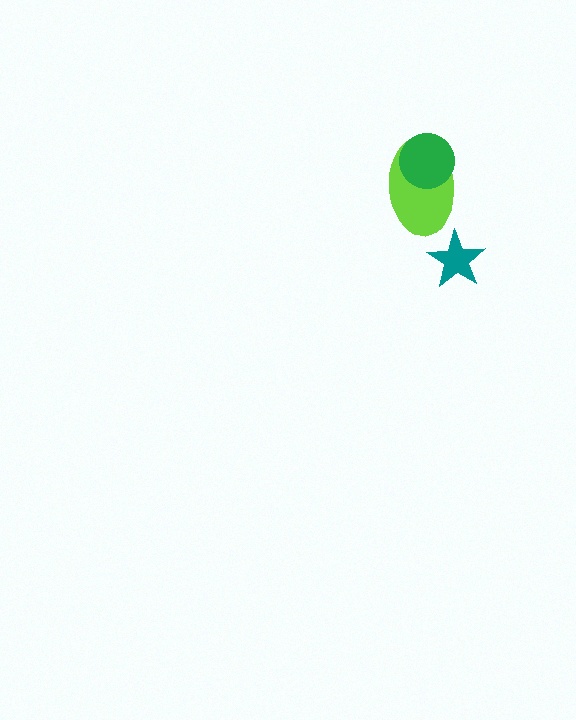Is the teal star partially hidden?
No, no other shape covers it.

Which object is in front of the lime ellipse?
The green circle is in front of the lime ellipse.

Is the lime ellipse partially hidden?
Yes, it is partially covered by another shape.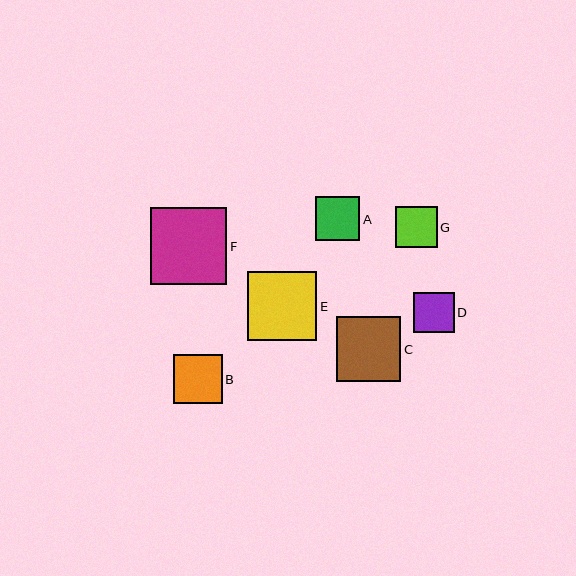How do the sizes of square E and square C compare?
Square E and square C are approximately the same size.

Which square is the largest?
Square F is the largest with a size of approximately 77 pixels.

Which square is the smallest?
Square D is the smallest with a size of approximately 41 pixels.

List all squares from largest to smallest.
From largest to smallest: F, E, C, B, A, G, D.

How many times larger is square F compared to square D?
Square F is approximately 1.9 times the size of square D.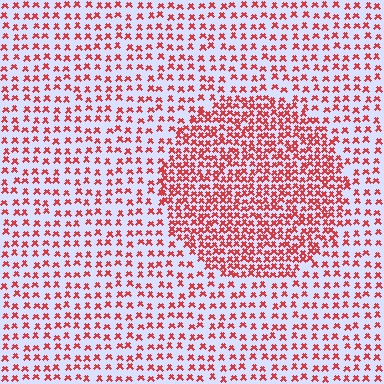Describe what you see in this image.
The image contains small red elements arranged at two different densities. A circle-shaped region is visible where the elements are more densely packed than the surrounding area.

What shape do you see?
I see a circle.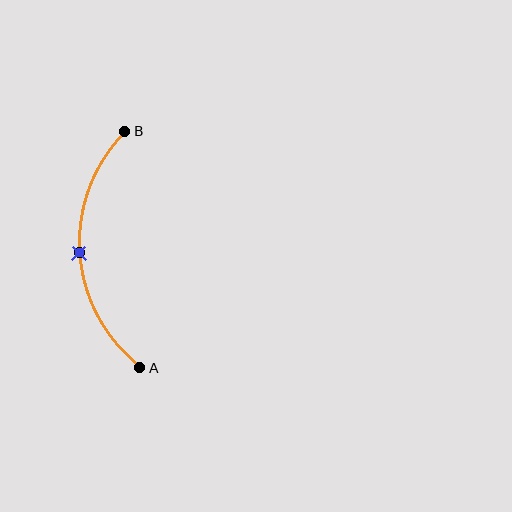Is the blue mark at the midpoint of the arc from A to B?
Yes. The blue mark lies on the arc at equal arc-length from both A and B — it is the arc midpoint.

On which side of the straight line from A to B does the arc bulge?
The arc bulges to the left of the straight line connecting A and B.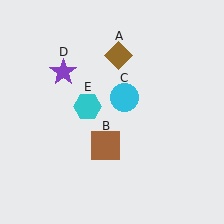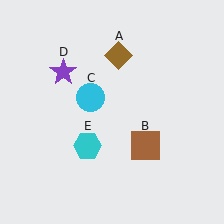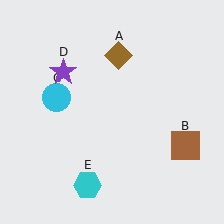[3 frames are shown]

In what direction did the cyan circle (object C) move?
The cyan circle (object C) moved left.